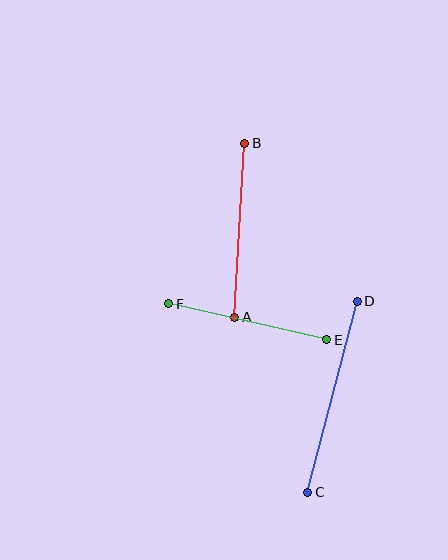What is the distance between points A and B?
The distance is approximately 174 pixels.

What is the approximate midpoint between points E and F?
The midpoint is at approximately (248, 322) pixels.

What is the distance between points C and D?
The distance is approximately 197 pixels.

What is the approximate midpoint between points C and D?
The midpoint is at approximately (333, 397) pixels.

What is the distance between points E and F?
The distance is approximately 162 pixels.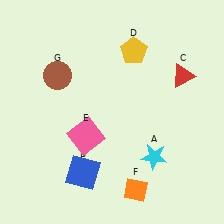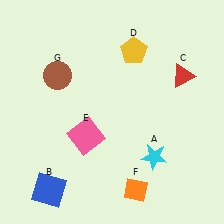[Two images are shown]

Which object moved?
The blue square (B) moved left.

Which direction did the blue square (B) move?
The blue square (B) moved left.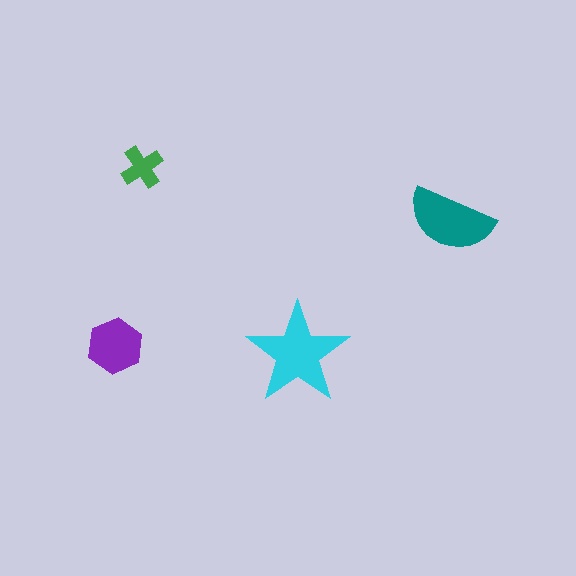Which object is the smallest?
The green cross.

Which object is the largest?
The cyan star.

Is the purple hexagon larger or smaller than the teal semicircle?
Smaller.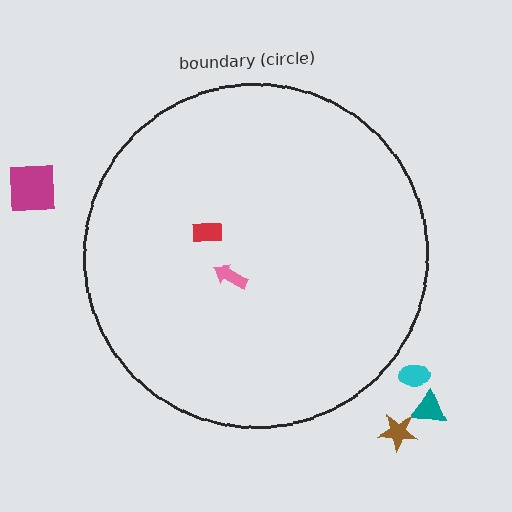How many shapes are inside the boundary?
2 inside, 4 outside.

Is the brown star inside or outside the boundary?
Outside.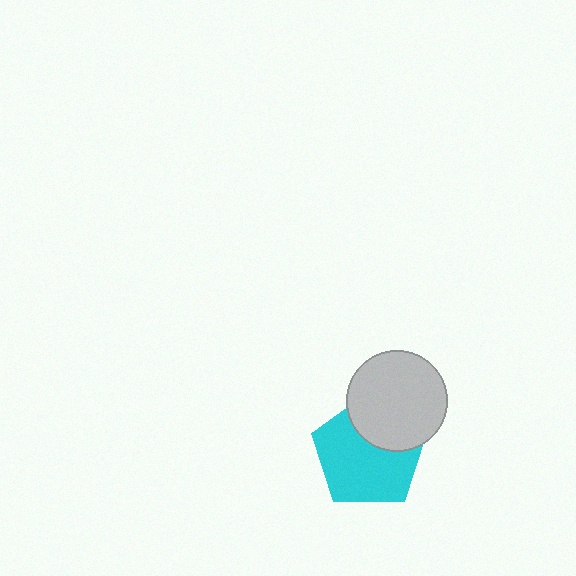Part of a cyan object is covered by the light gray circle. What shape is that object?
It is a pentagon.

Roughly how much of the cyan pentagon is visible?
Most of it is visible (roughly 68%).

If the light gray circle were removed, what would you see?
You would see the complete cyan pentagon.